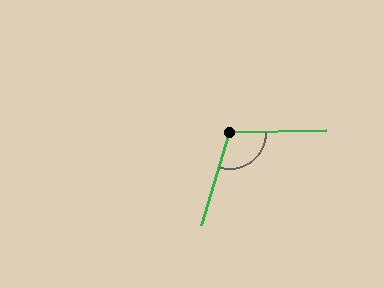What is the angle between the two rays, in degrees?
Approximately 108 degrees.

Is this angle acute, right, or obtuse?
It is obtuse.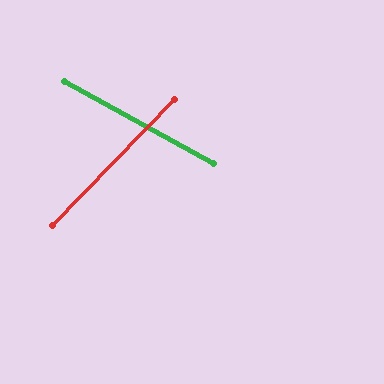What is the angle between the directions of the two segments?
Approximately 75 degrees.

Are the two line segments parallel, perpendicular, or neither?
Neither parallel nor perpendicular — they differ by about 75°.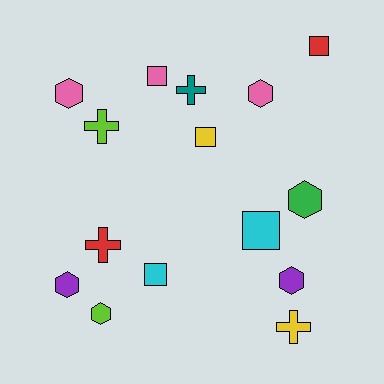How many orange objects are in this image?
There are no orange objects.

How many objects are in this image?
There are 15 objects.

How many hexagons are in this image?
There are 6 hexagons.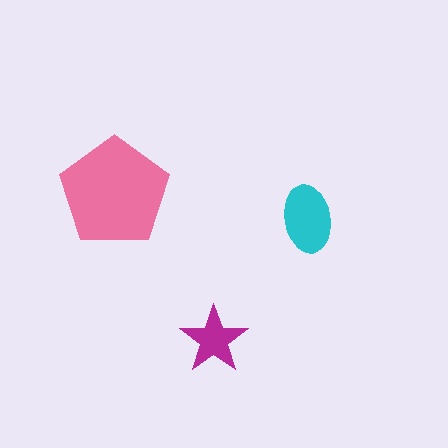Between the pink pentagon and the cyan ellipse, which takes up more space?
The pink pentagon.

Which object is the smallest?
The magenta star.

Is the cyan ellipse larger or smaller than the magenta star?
Larger.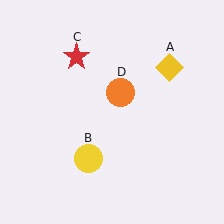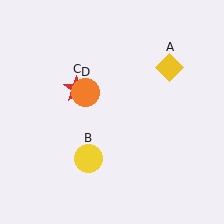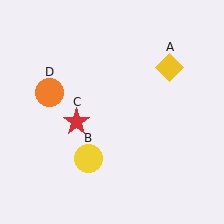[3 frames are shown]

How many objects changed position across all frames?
2 objects changed position: red star (object C), orange circle (object D).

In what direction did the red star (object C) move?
The red star (object C) moved down.